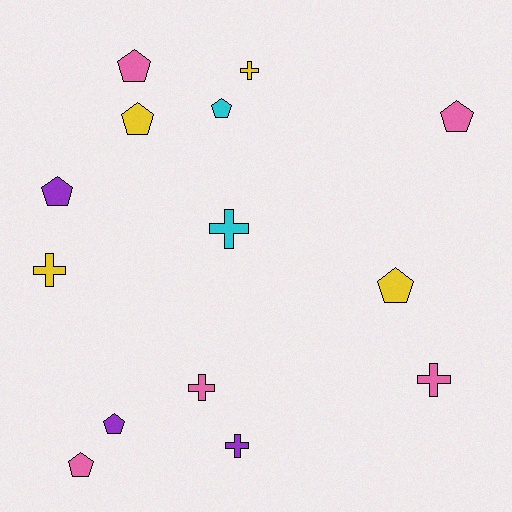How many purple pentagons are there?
There are 2 purple pentagons.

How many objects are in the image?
There are 14 objects.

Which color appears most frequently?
Pink, with 5 objects.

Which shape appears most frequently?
Pentagon, with 8 objects.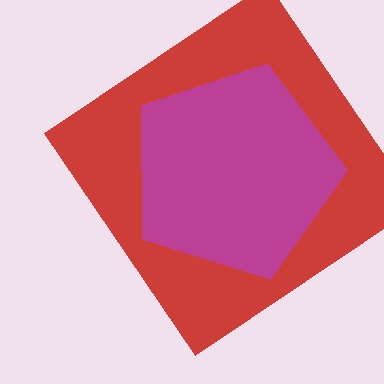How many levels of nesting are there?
2.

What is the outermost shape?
The red diamond.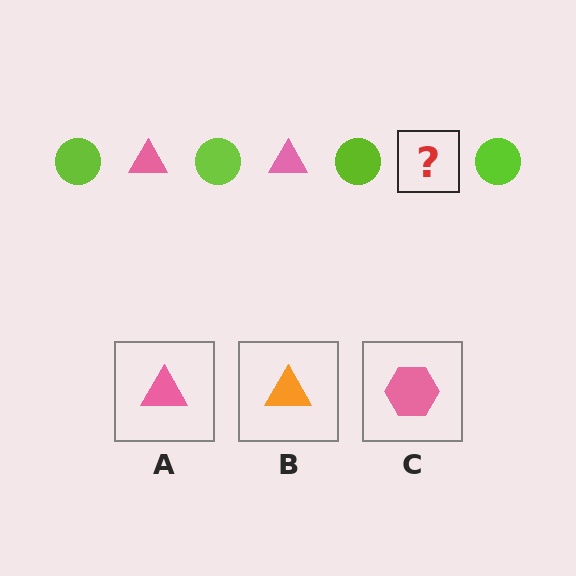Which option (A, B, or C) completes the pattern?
A.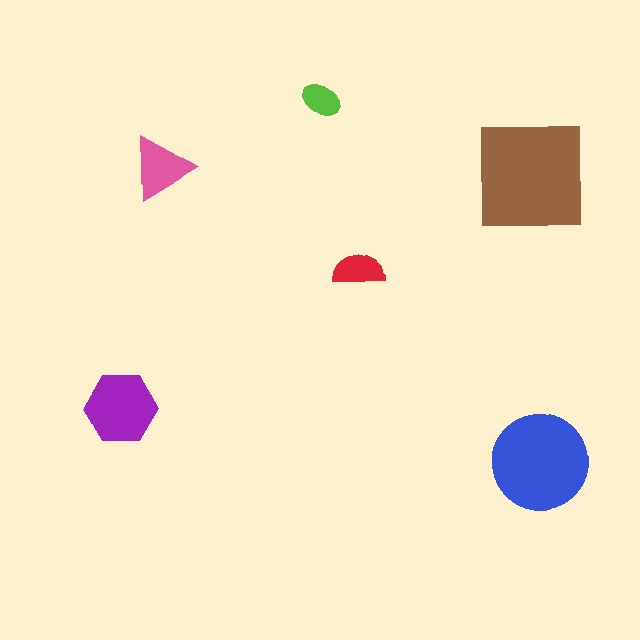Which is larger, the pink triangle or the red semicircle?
The pink triangle.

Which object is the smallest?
The lime ellipse.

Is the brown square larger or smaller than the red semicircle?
Larger.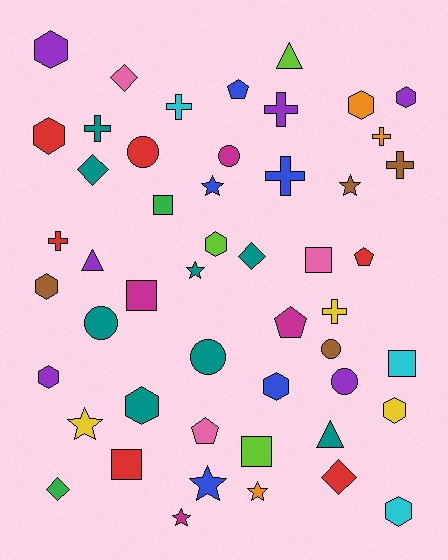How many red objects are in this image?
There are 6 red objects.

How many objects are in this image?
There are 50 objects.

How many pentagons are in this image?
There are 4 pentagons.